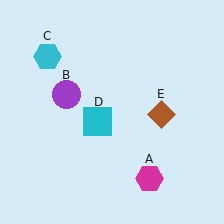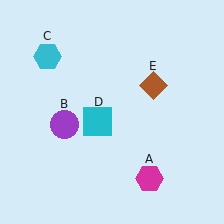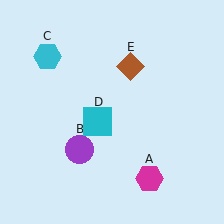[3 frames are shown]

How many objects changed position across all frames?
2 objects changed position: purple circle (object B), brown diamond (object E).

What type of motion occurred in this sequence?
The purple circle (object B), brown diamond (object E) rotated counterclockwise around the center of the scene.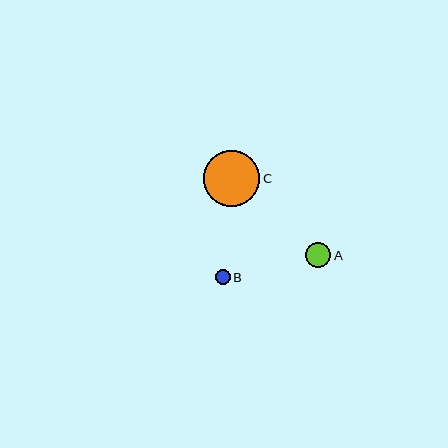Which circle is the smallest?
Circle B is the smallest with a size of approximately 15 pixels.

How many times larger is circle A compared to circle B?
Circle A is approximately 1.6 times the size of circle B.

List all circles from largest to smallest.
From largest to smallest: C, A, B.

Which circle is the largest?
Circle C is the largest with a size of approximately 56 pixels.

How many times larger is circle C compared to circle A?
Circle C is approximately 2.3 times the size of circle A.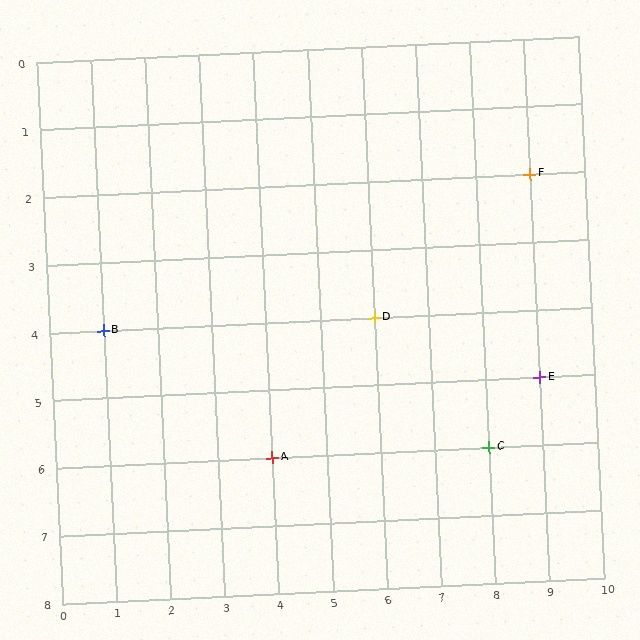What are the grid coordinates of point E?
Point E is at grid coordinates (9, 5).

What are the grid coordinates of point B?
Point B is at grid coordinates (1, 4).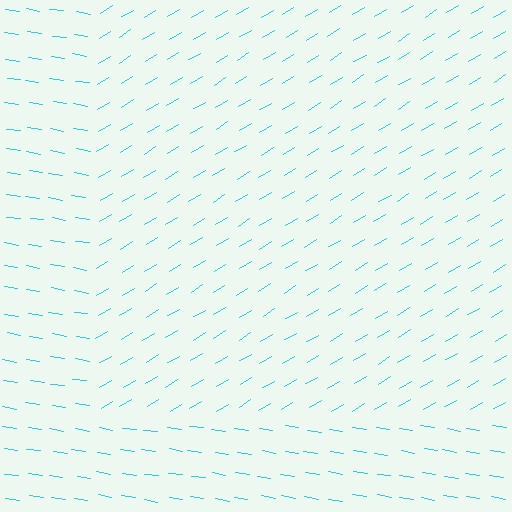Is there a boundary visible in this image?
Yes, there is a texture boundary formed by a change in line orientation.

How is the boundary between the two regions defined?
The boundary is defined purely by a change in line orientation (approximately 40 degrees difference). All lines are the same color and thickness.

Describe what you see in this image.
The image is filled with small cyan line segments. A rectangle region in the image has lines oriented differently from the surrounding lines, creating a visible texture boundary.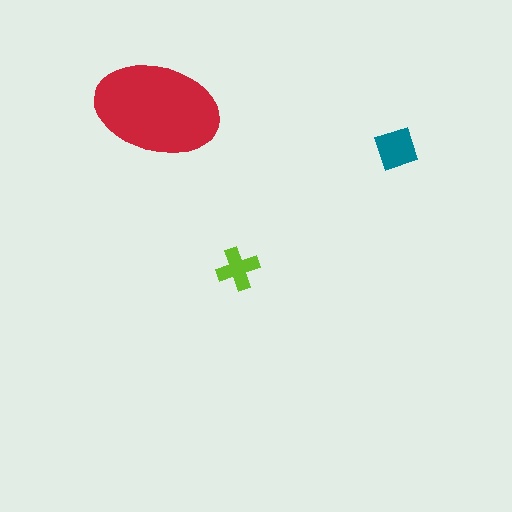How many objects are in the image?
There are 3 objects in the image.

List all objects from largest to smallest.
The red ellipse, the teal diamond, the lime cross.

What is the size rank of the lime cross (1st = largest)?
3rd.